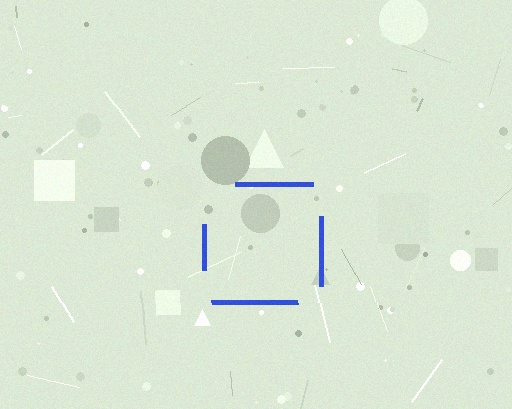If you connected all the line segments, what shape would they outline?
They would outline a square.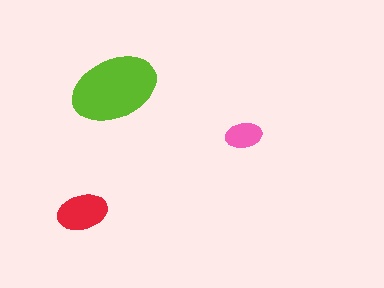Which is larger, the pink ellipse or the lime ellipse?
The lime one.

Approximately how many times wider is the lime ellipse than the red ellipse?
About 1.5 times wider.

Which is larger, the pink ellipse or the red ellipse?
The red one.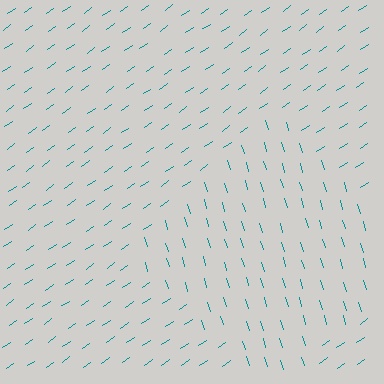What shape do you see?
I see a diamond.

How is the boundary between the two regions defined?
The boundary is defined purely by a change in line orientation (approximately 72 degrees difference). All lines are the same color and thickness.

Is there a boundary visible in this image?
Yes, there is a texture boundary formed by a change in line orientation.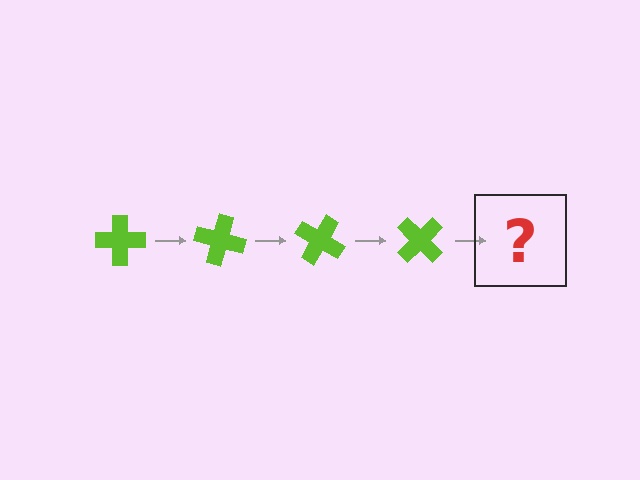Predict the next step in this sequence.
The next step is a lime cross rotated 60 degrees.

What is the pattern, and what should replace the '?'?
The pattern is that the cross rotates 15 degrees each step. The '?' should be a lime cross rotated 60 degrees.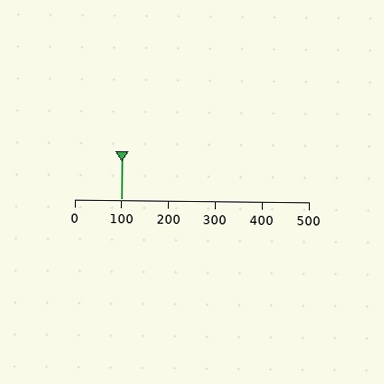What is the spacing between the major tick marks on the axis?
The major ticks are spaced 100 apart.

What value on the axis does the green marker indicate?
The marker indicates approximately 100.